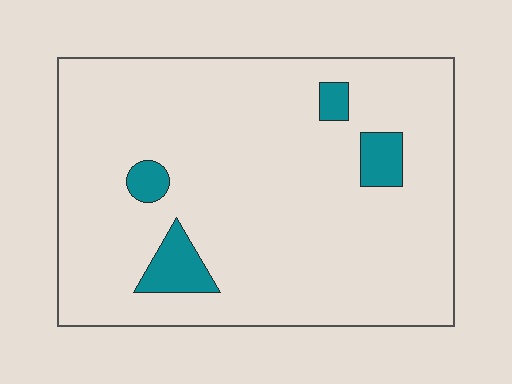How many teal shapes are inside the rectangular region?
4.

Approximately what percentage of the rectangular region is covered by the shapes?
Approximately 10%.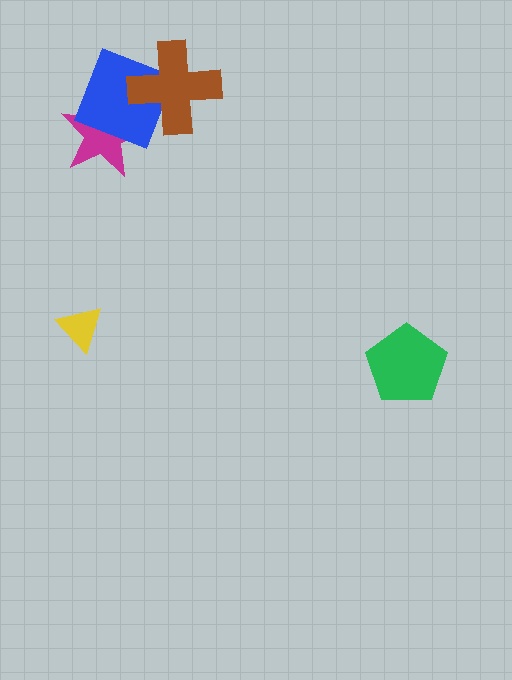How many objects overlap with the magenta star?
1 object overlaps with the magenta star.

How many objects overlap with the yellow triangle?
0 objects overlap with the yellow triangle.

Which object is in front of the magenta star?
The blue square is in front of the magenta star.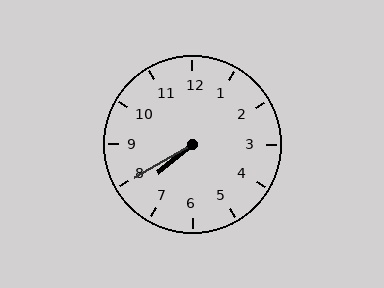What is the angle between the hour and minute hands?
Approximately 10 degrees.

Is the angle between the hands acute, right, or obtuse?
It is acute.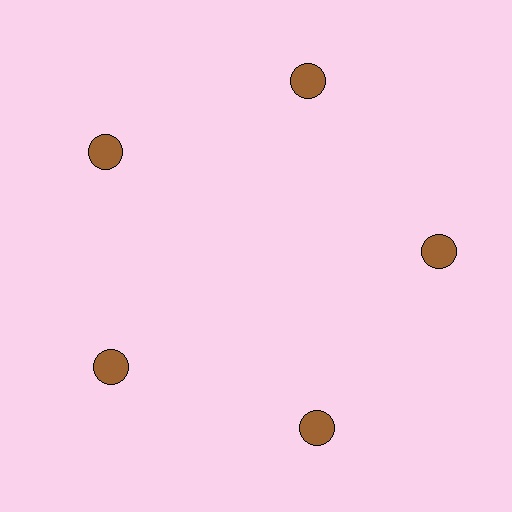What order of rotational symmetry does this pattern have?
This pattern has 5-fold rotational symmetry.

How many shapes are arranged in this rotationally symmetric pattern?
There are 5 shapes, arranged in 5 groups of 1.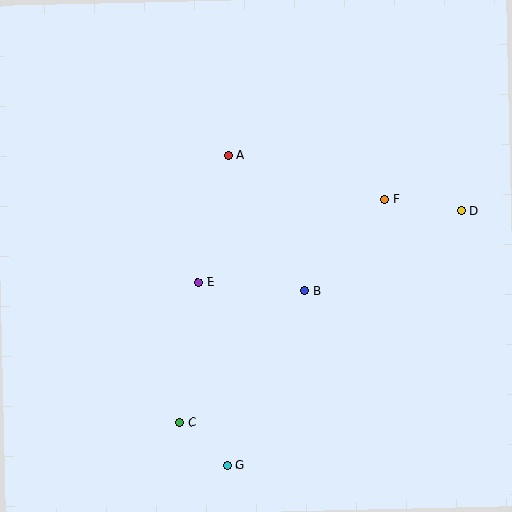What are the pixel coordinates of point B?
Point B is at (304, 291).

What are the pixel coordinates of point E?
Point E is at (198, 283).